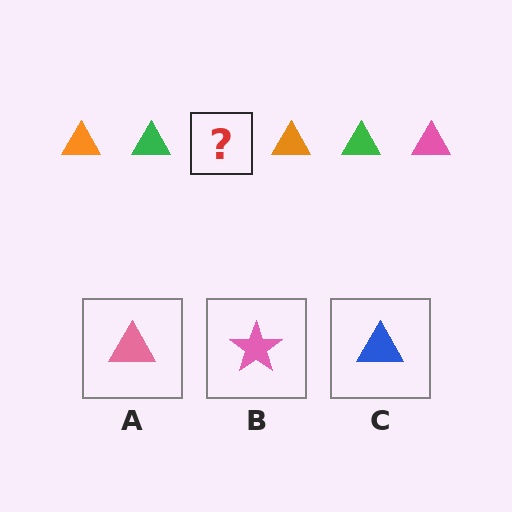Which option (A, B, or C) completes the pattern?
A.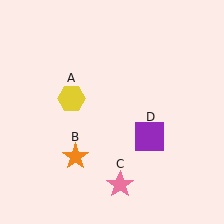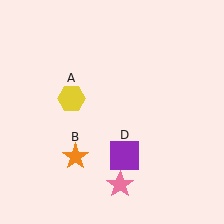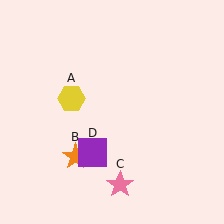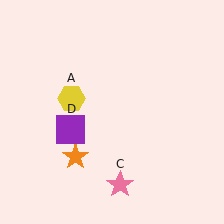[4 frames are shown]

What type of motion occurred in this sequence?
The purple square (object D) rotated clockwise around the center of the scene.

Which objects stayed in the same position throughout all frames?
Yellow hexagon (object A) and orange star (object B) and pink star (object C) remained stationary.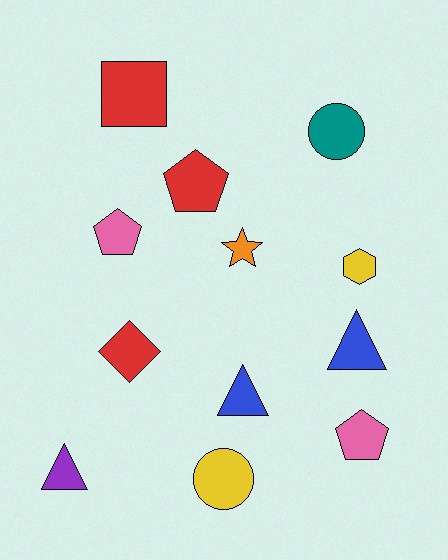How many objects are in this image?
There are 12 objects.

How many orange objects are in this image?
There is 1 orange object.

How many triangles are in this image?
There are 3 triangles.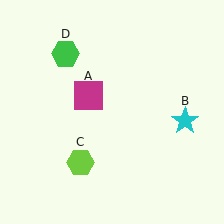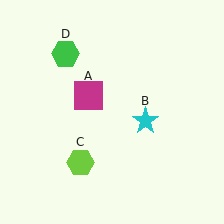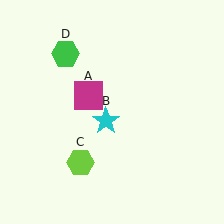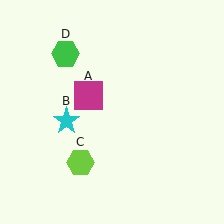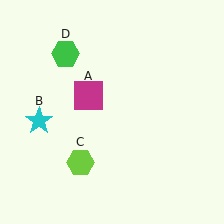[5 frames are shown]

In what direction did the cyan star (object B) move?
The cyan star (object B) moved left.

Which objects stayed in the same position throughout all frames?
Magenta square (object A) and lime hexagon (object C) and green hexagon (object D) remained stationary.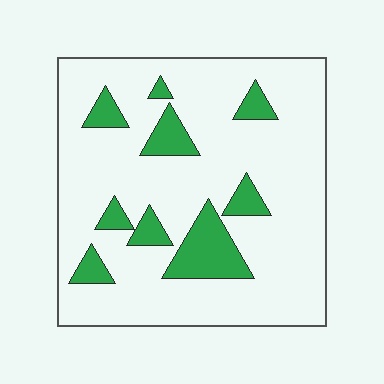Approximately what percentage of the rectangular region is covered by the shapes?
Approximately 15%.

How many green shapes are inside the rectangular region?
9.